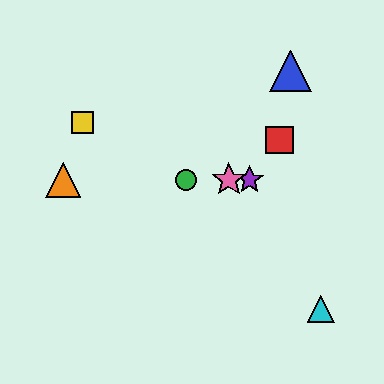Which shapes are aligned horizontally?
The green circle, the purple star, the orange triangle, the pink star are aligned horizontally.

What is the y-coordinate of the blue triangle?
The blue triangle is at y≈71.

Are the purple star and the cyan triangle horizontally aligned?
No, the purple star is at y≈180 and the cyan triangle is at y≈309.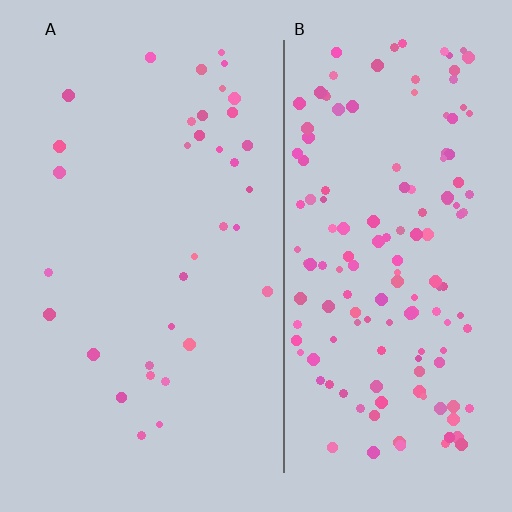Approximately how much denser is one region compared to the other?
Approximately 4.4× — region B over region A.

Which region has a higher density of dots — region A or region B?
B (the right).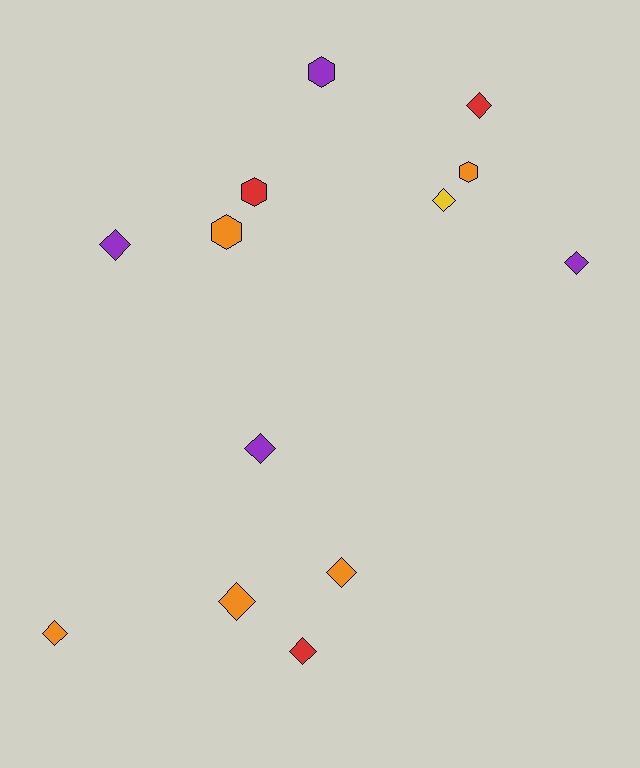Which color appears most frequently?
Orange, with 5 objects.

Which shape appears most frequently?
Diamond, with 9 objects.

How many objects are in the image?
There are 13 objects.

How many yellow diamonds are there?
There is 1 yellow diamond.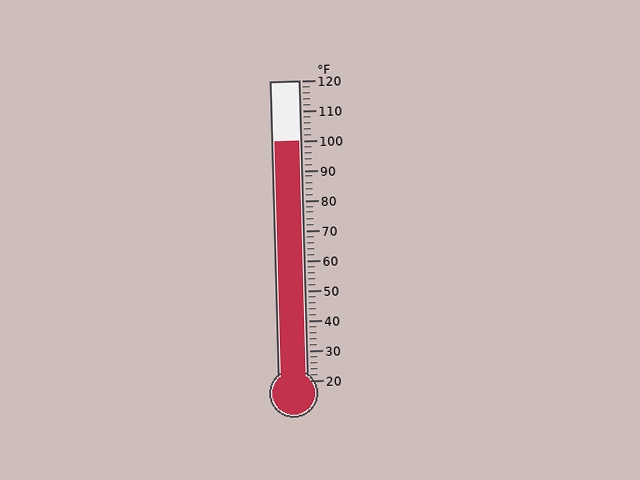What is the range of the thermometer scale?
The thermometer scale ranges from 20°F to 120°F.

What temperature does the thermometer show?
The thermometer shows approximately 100°F.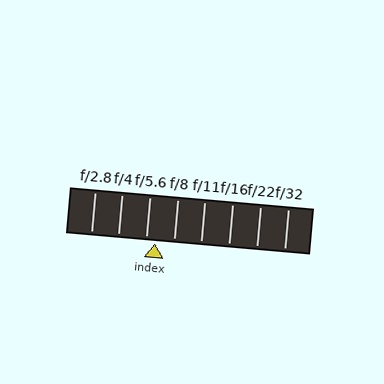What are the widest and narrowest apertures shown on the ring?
The widest aperture shown is f/2.8 and the narrowest is f/32.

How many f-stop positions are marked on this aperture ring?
There are 8 f-stop positions marked.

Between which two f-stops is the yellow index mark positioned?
The index mark is between f/5.6 and f/8.